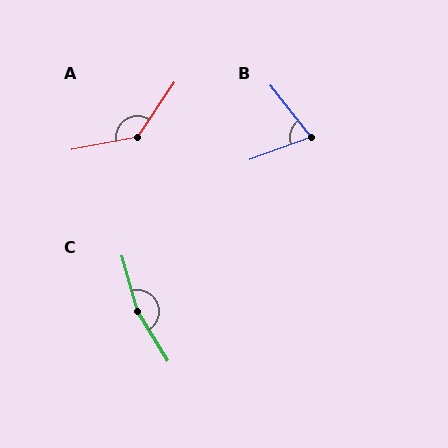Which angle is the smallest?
B, at approximately 72 degrees.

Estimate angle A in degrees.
Approximately 135 degrees.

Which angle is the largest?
C, at approximately 164 degrees.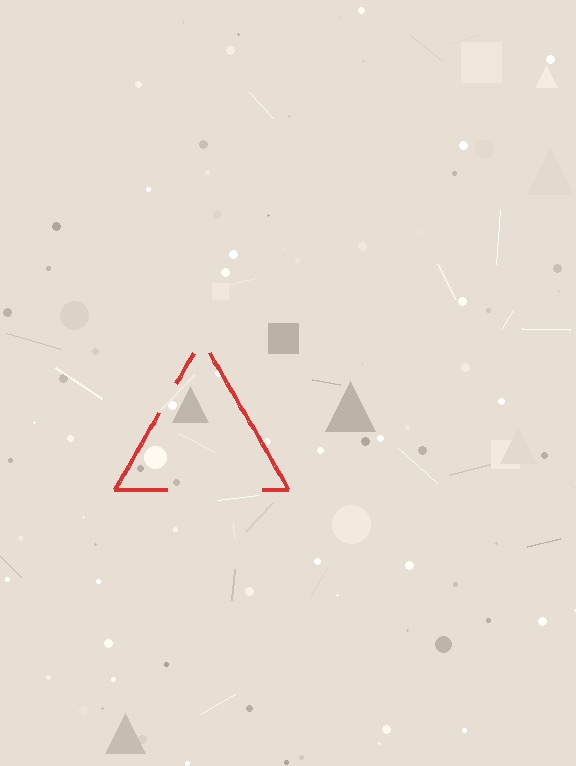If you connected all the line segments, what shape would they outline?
They would outline a triangle.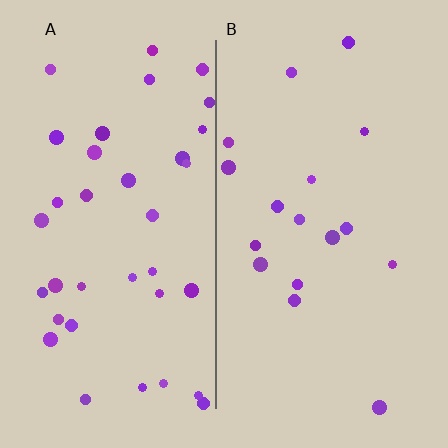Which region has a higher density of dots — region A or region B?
A (the left).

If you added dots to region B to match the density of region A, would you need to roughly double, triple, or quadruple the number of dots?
Approximately double.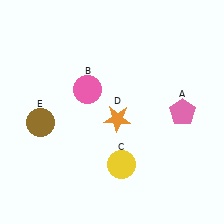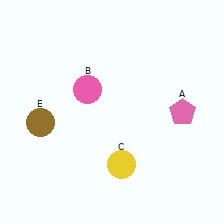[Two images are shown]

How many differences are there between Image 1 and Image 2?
There is 1 difference between the two images.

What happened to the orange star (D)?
The orange star (D) was removed in Image 2. It was in the bottom-right area of Image 1.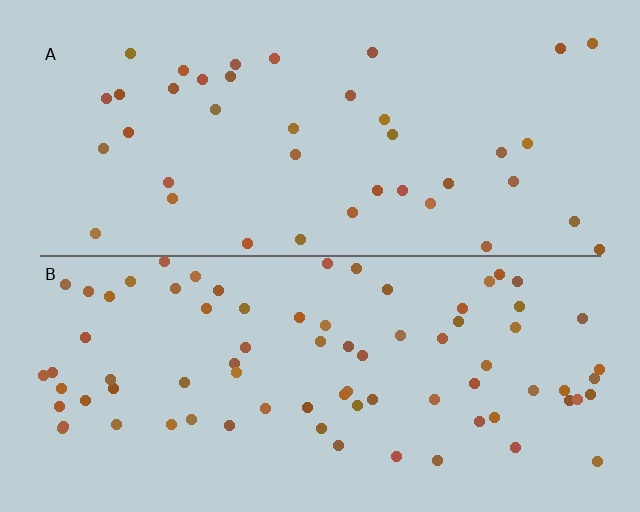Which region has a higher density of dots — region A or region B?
B (the bottom).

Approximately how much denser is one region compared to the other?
Approximately 1.9× — region B over region A.